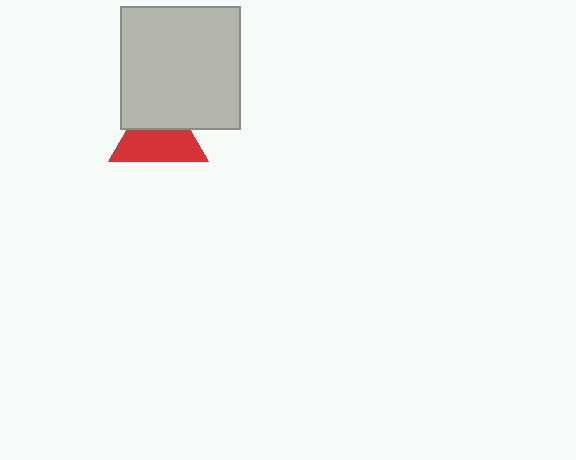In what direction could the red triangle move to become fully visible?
The red triangle could move down. That would shift it out from behind the light gray rectangle entirely.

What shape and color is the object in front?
The object in front is a light gray rectangle.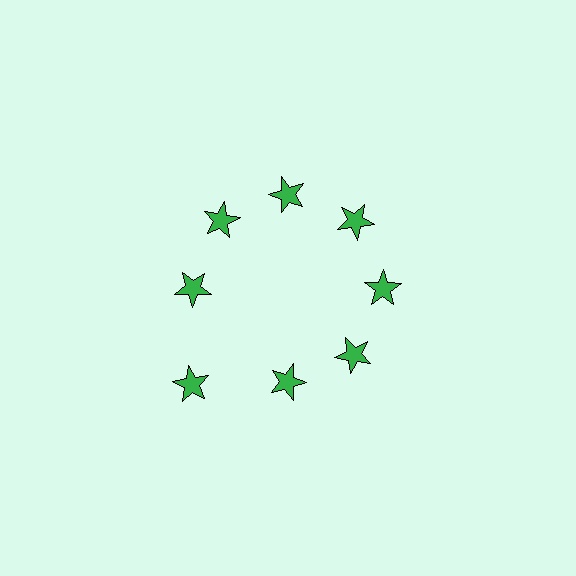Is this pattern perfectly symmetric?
No. The 8 green stars are arranged in a ring, but one element near the 8 o'clock position is pushed outward from the center, breaking the 8-fold rotational symmetry.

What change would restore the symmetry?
The symmetry would be restored by moving it inward, back onto the ring so that all 8 stars sit at equal angles and equal distance from the center.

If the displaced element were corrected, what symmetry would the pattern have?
It would have 8-fold rotational symmetry — the pattern would map onto itself every 45 degrees.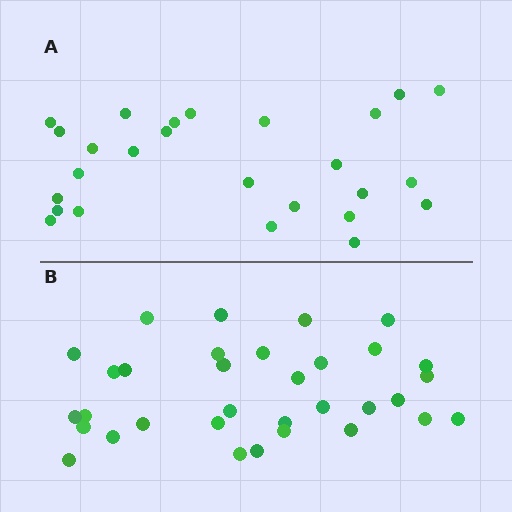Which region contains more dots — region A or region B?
Region B (the bottom region) has more dots.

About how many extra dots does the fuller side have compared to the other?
Region B has roughly 8 or so more dots than region A.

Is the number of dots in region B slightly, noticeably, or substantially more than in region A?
Region B has noticeably more, but not dramatically so. The ratio is roughly 1.3 to 1.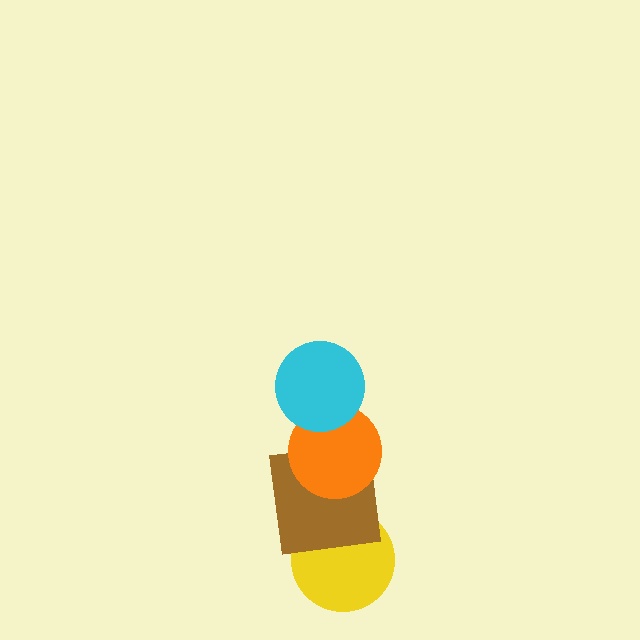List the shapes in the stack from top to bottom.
From top to bottom: the cyan circle, the orange circle, the brown square, the yellow circle.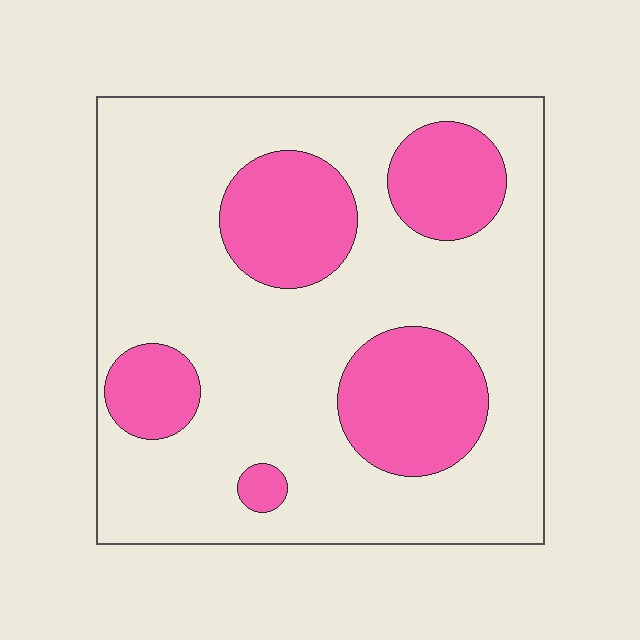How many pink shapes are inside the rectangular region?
5.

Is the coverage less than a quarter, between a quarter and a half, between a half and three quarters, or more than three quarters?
Between a quarter and a half.